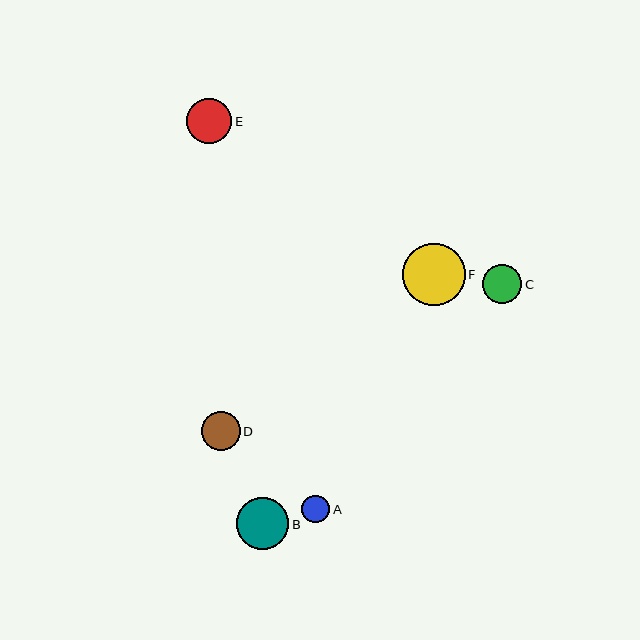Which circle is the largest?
Circle F is the largest with a size of approximately 62 pixels.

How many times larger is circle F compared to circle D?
Circle F is approximately 1.6 times the size of circle D.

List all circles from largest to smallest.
From largest to smallest: F, B, E, C, D, A.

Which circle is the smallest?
Circle A is the smallest with a size of approximately 28 pixels.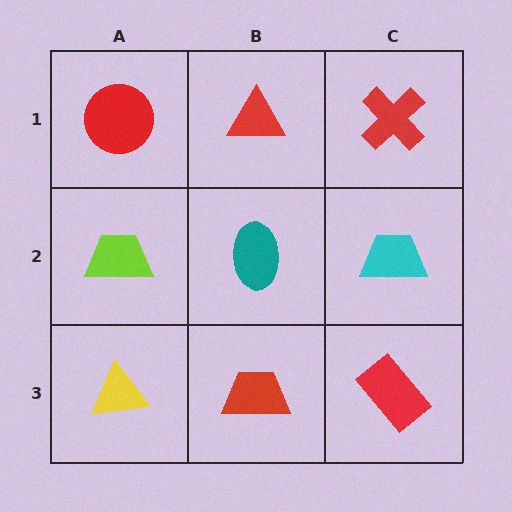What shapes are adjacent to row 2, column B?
A red triangle (row 1, column B), a red trapezoid (row 3, column B), a lime trapezoid (row 2, column A), a cyan trapezoid (row 2, column C).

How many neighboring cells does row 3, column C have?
2.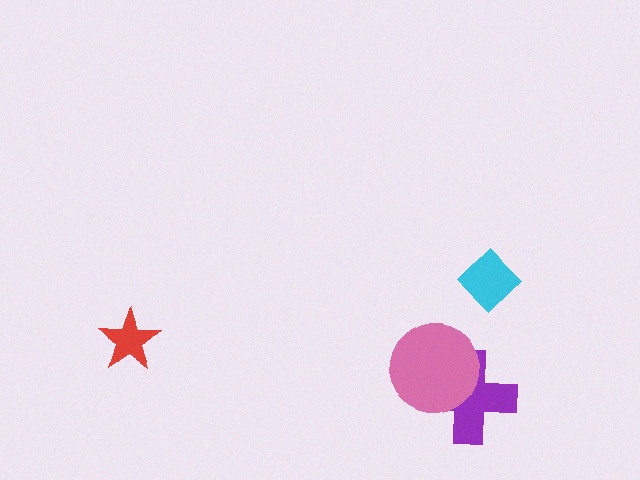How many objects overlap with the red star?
0 objects overlap with the red star.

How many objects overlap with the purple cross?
1 object overlaps with the purple cross.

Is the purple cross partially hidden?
Yes, it is partially covered by another shape.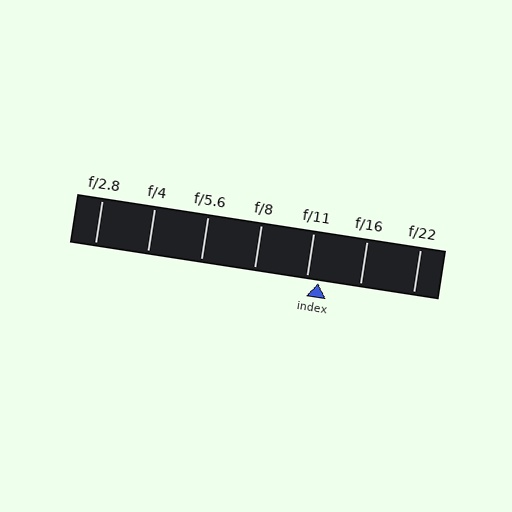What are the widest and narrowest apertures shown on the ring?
The widest aperture shown is f/2.8 and the narrowest is f/22.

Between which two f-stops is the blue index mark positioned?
The index mark is between f/11 and f/16.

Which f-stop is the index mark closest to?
The index mark is closest to f/11.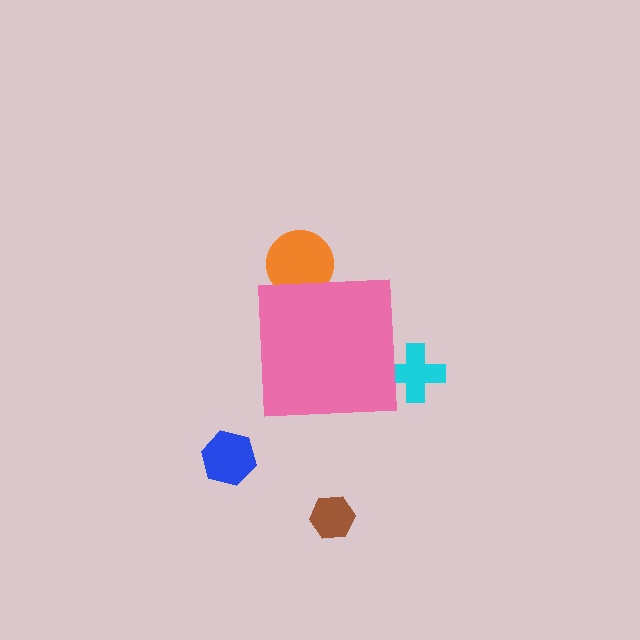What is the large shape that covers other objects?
A pink square.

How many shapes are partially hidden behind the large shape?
2 shapes are partially hidden.